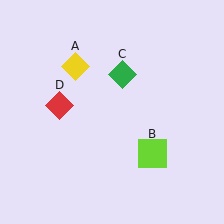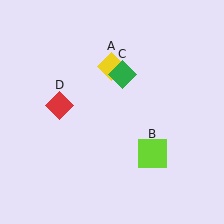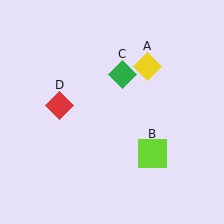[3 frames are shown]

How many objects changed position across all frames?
1 object changed position: yellow diamond (object A).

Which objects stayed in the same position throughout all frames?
Lime square (object B) and green diamond (object C) and red diamond (object D) remained stationary.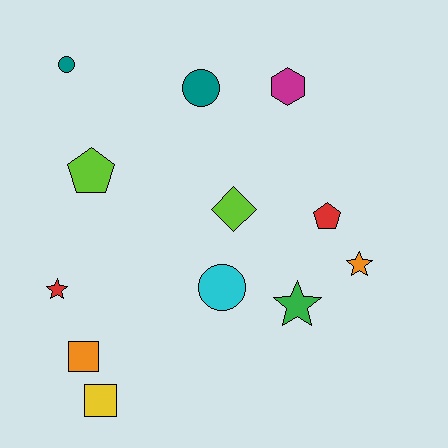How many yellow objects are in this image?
There is 1 yellow object.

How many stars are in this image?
There are 3 stars.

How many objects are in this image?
There are 12 objects.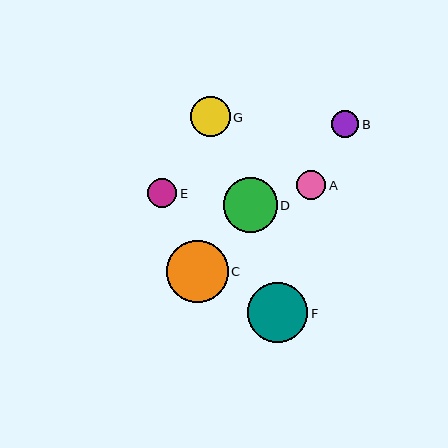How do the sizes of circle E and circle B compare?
Circle E and circle B are approximately the same size.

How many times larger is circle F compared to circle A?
Circle F is approximately 2.1 times the size of circle A.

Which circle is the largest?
Circle C is the largest with a size of approximately 62 pixels.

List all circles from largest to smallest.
From largest to smallest: C, F, D, G, A, E, B.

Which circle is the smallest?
Circle B is the smallest with a size of approximately 27 pixels.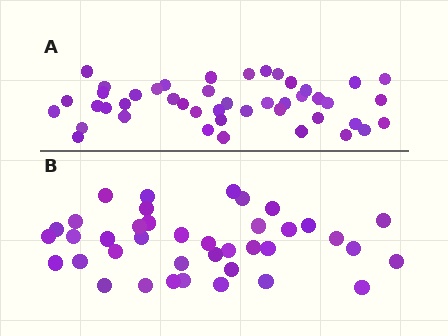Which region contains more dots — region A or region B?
Region A (the top region) has more dots.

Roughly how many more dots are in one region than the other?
Region A has about 6 more dots than region B.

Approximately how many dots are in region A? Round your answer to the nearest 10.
About 40 dots. (The exact count is 45, which rounds to 40.)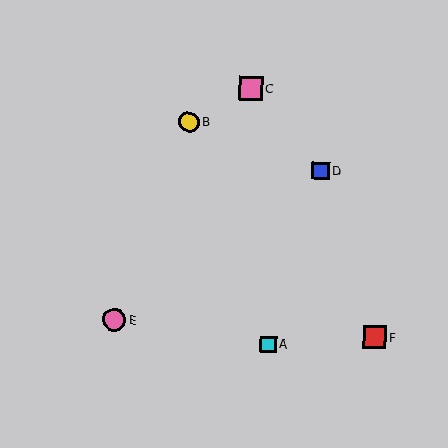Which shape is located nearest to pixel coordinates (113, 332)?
The pink circle (labeled E) at (114, 320) is nearest to that location.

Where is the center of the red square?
The center of the red square is at (375, 337).